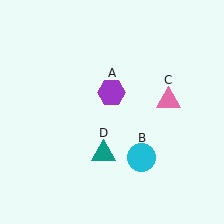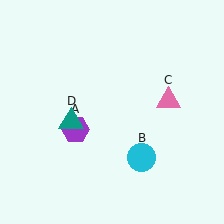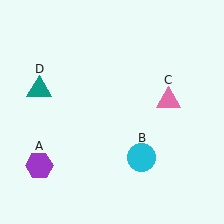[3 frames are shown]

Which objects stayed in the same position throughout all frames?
Cyan circle (object B) and pink triangle (object C) remained stationary.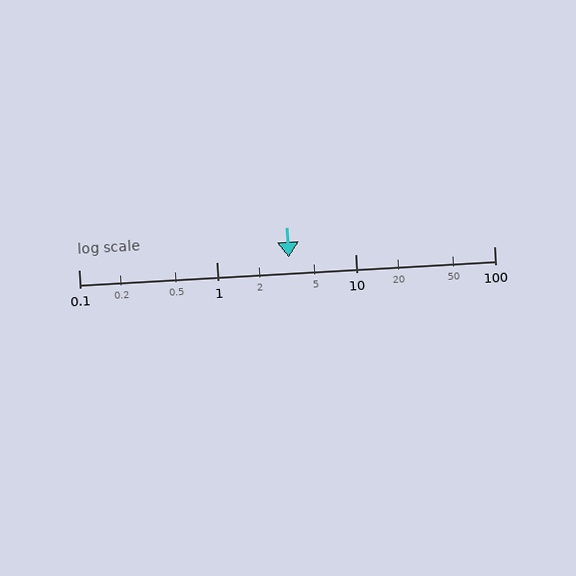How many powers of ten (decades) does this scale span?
The scale spans 3 decades, from 0.1 to 100.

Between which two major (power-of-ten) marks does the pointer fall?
The pointer is between 1 and 10.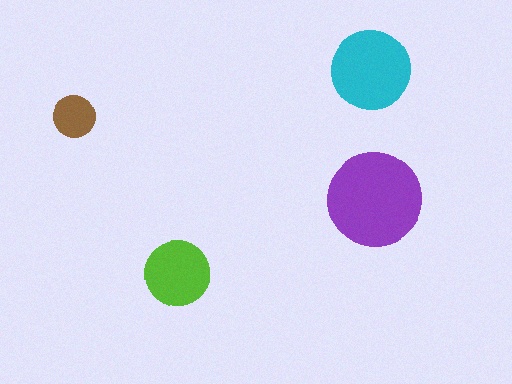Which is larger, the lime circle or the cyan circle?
The cyan one.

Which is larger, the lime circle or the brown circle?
The lime one.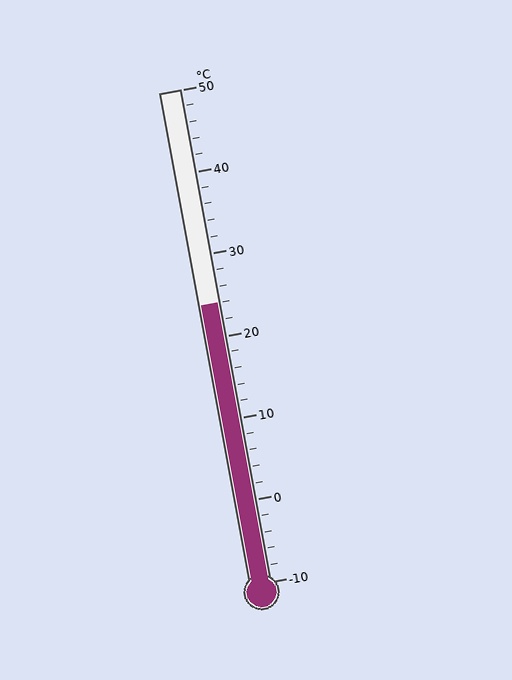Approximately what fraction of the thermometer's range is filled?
The thermometer is filled to approximately 55% of its range.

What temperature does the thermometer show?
The thermometer shows approximately 24°C.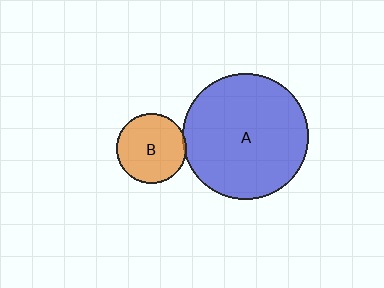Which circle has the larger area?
Circle A (blue).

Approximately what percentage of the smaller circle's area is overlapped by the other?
Approximately 5%.